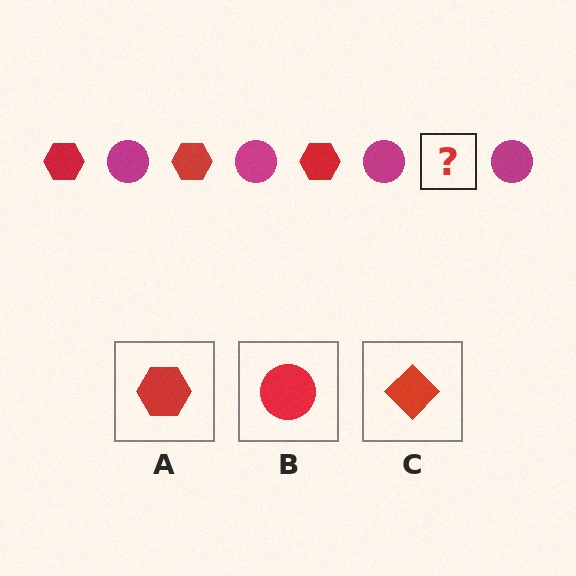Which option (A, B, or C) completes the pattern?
A.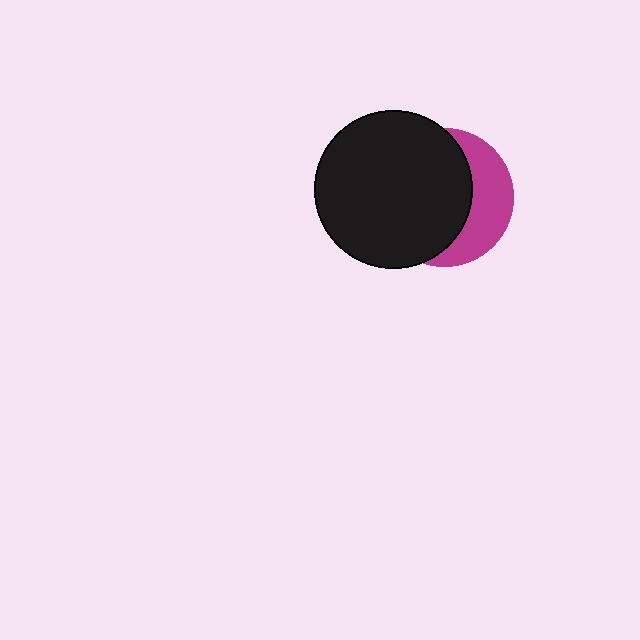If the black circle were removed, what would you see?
You would see the complete magenta circle.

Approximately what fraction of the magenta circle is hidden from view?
Roughly 65% of the magenta circle is hidden behind the black circle.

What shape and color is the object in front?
The object in front is a black circle.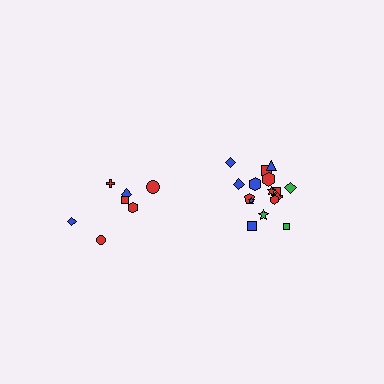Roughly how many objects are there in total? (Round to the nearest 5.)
Roughly 25 objects in total.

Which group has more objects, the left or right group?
The right group.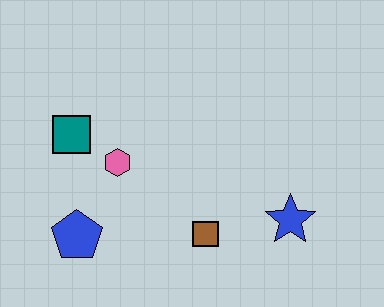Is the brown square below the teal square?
Yes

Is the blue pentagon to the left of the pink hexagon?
Yes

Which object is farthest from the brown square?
The teal square is farthest from the brown square.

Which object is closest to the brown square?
The blue star is closest to the brown square.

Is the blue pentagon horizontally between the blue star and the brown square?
No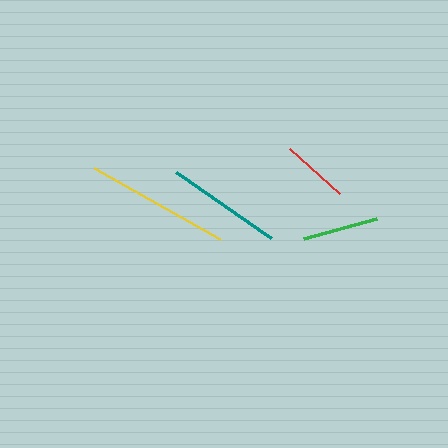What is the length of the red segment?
The red segment is approximately 68 pixels long.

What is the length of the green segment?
The green segment is approximately 75 pixels long.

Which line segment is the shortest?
The red line is the shortest at approximately 68 pixels.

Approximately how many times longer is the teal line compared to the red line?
The teal line is approximately 1.7 times the length of the red line.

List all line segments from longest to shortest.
From longest to shortest: yellow, teal, green, red.